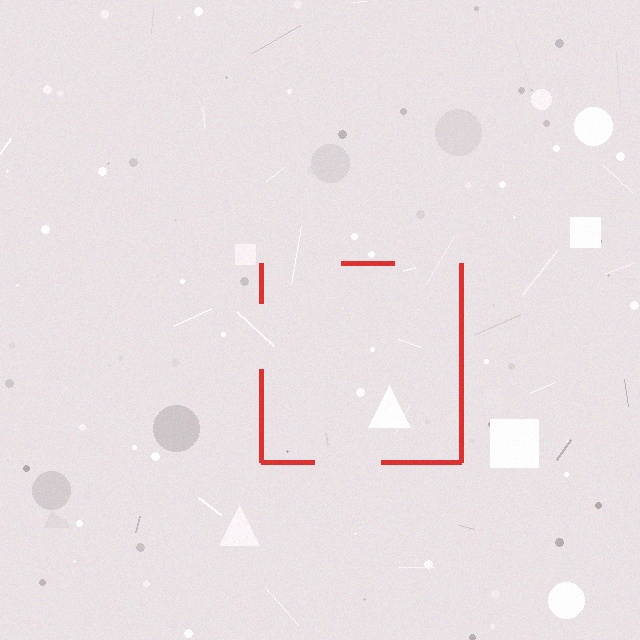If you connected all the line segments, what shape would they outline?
They would outline a square.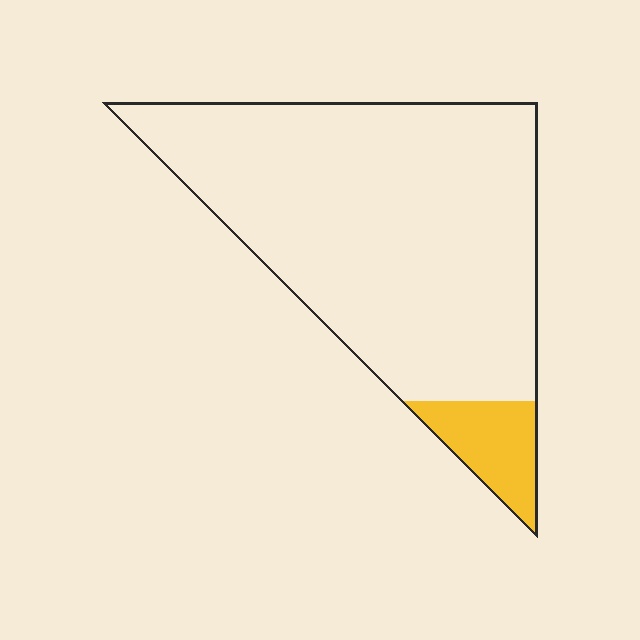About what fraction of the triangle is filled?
About one tenth (1/10).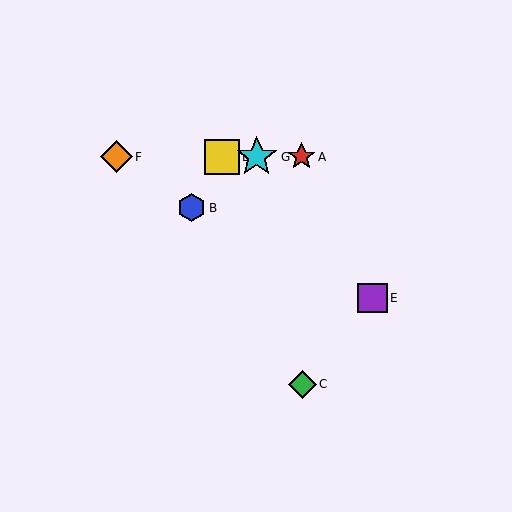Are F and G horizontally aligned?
Yes, both are at y≈157.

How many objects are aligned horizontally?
4 objects (A, D, F, G) are aligned horizontally.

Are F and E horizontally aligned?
No, F is at y≈157 and E is at y≈298.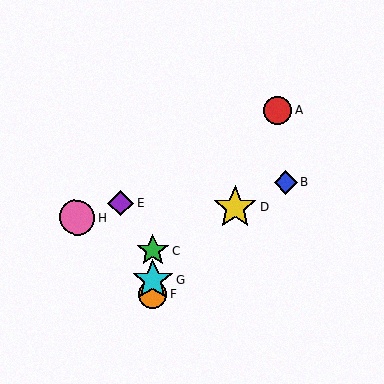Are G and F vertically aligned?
Yes, both are at x≈152.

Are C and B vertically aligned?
No, C is at x≈153 and B is at x≈286.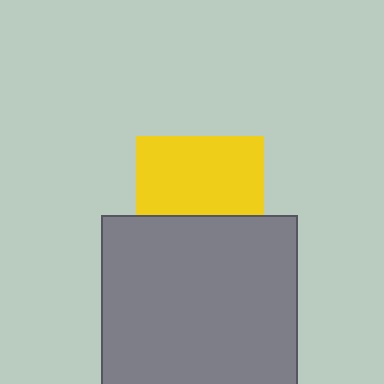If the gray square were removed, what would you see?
You would see the complete yellow square.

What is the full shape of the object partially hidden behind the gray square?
The partially hidden object is a yellow square.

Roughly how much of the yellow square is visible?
About half of it is visible (roughly 62%).